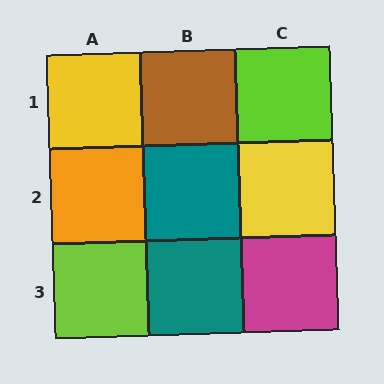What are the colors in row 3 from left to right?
Lime, teal, magenta.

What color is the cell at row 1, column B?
Brown.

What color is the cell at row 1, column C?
Lime.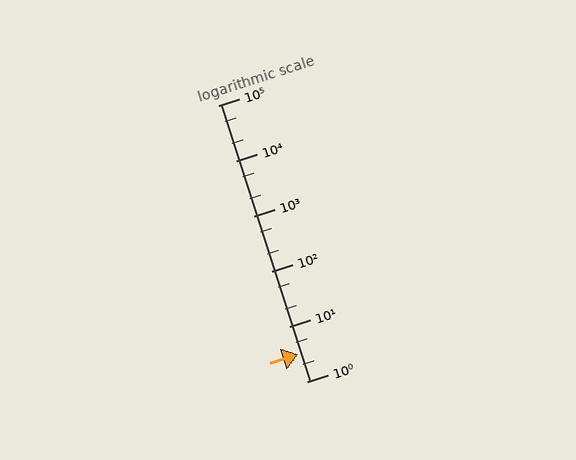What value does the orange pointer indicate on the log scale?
The pointer indicates approximately 3.1.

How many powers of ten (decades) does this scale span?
The scale spans 5 decades, from 1 to 100000.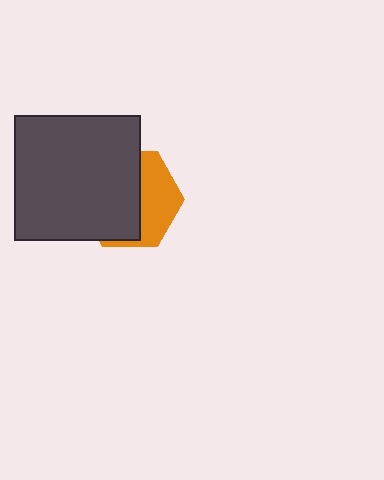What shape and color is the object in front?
The object in front is a dark gray square.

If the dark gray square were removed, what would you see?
You would see the complete orange hexagon.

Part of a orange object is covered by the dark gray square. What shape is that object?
It is a hexagon.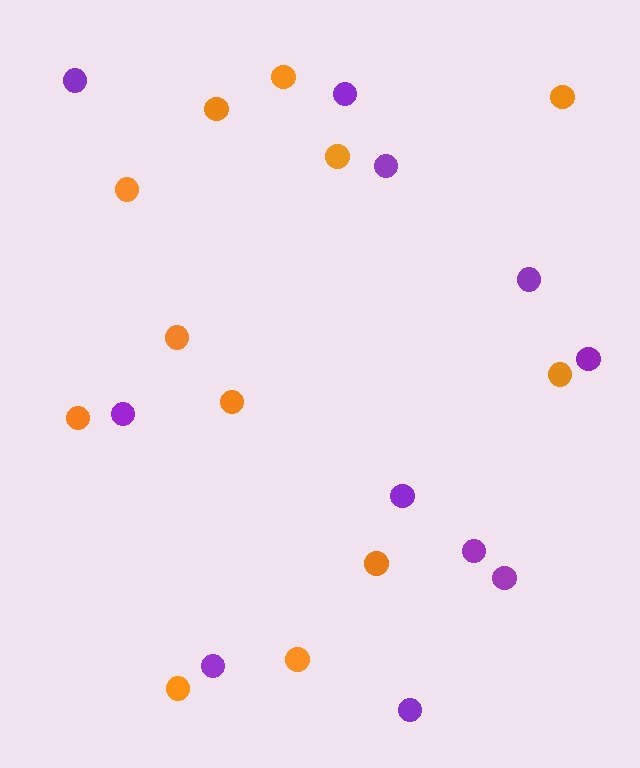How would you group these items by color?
There are 2 groups: one group of orange circles (12) and one group of purple circles (11).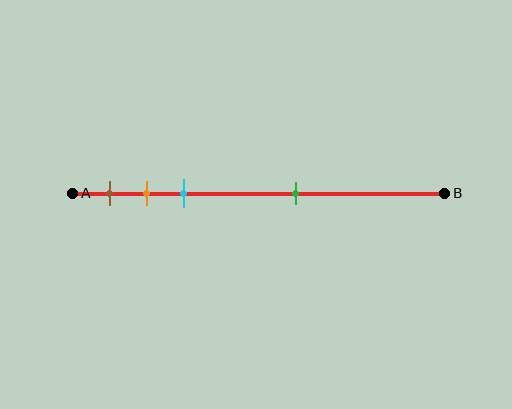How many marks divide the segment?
There are 4 marks dividing the segment.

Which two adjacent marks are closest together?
The orange and cyan marks are the closest adjacent pair.